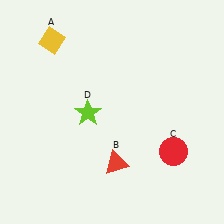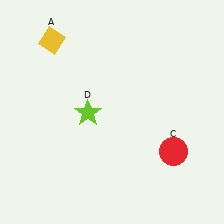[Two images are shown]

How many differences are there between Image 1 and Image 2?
There is 1 difference between the two images.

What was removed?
The red triangle (B) was removed in Image 2.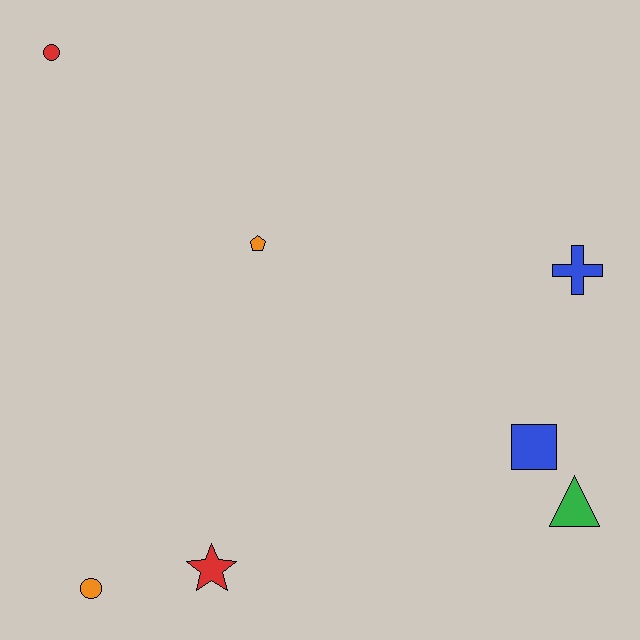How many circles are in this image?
There are 2 circles.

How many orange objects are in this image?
There are 2 orange objects.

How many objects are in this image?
There are 7 objects.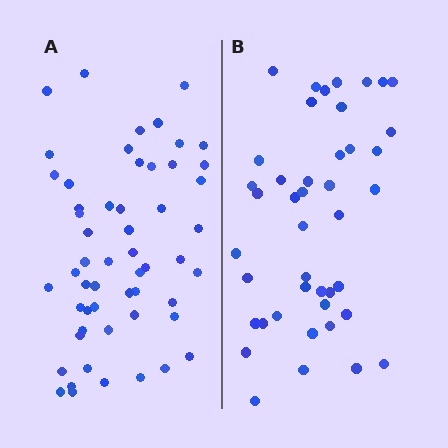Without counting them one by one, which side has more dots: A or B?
Region A (the left region) has more dots.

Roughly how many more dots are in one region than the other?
Region A has roughly 12 or so more dots than region B.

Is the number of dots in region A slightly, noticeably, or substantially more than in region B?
Region A has noticeably more, but not dramatically so. The ratio is roughly 1.3 to 1.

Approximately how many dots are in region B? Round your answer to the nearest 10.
About 40 dots. (The exact count is 43, which rounds to 40.)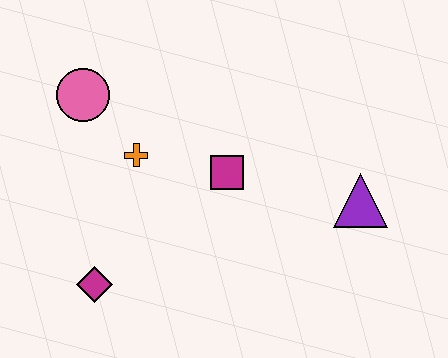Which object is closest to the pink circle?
The orange cross is closest to the pink circle.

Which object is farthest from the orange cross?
The purple triangle is farthest from the orange cross.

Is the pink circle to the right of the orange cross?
No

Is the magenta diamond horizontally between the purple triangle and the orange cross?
No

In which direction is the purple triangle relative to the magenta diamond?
The purple triangle is to the right of the magenta diamond.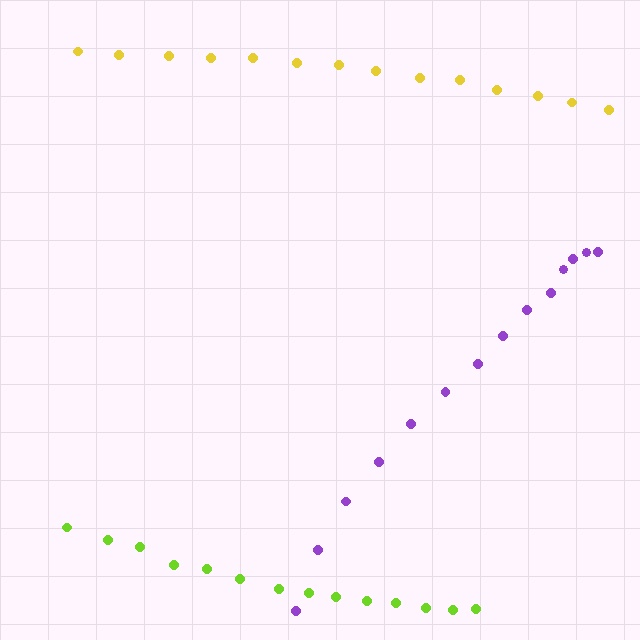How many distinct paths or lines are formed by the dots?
There are 3 distinct paths.